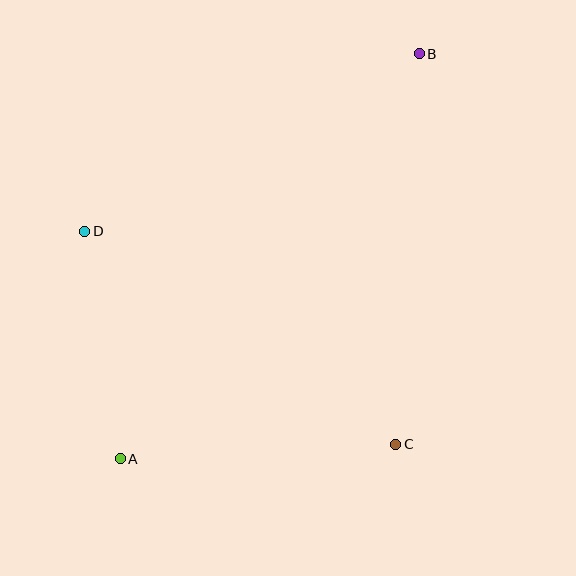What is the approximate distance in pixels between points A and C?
The distance between A and C is approximately 276 pixels.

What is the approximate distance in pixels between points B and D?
The distance between B and D is approximately 379 pixels.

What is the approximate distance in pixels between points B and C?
The distance between B and C is approximately 391 pixels.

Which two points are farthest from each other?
Points A and B are farthest from each other.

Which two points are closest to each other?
Points A and D are closest to each other.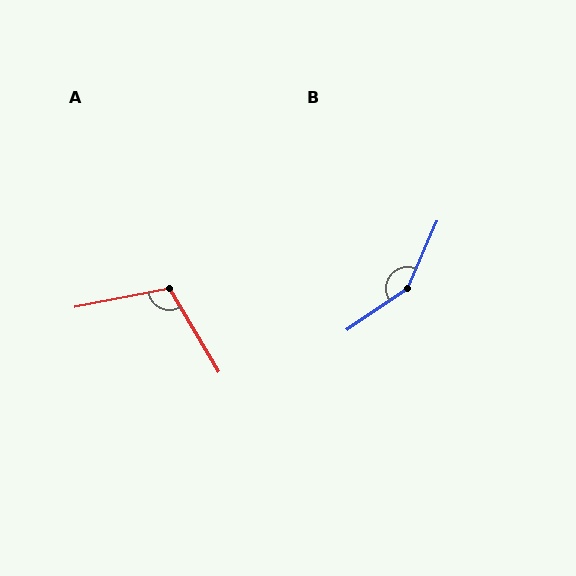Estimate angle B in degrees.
Approximately 148 degrees.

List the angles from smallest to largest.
A (110°), B (148°).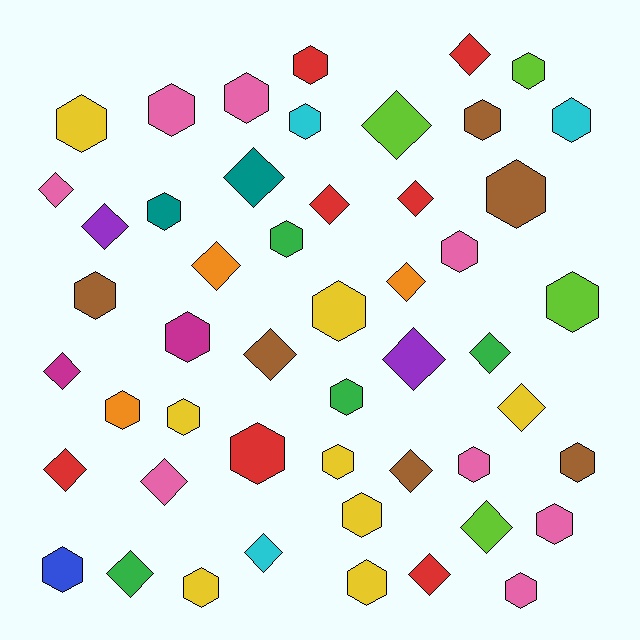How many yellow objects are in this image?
There are 8 yellow objects.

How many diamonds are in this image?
There are 21 diamonds.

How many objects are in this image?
There are 50 objects.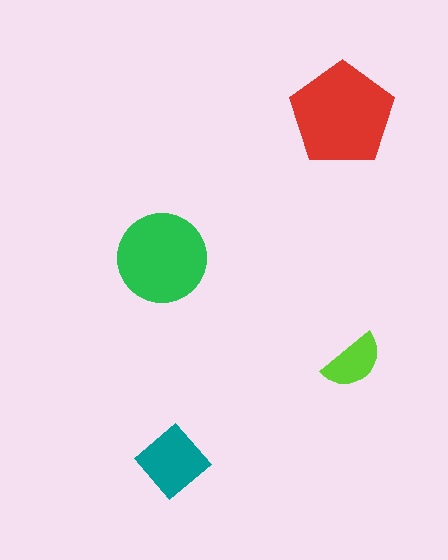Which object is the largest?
The red pentagon.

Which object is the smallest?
The lime semicircle.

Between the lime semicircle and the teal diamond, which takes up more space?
The teal diamond.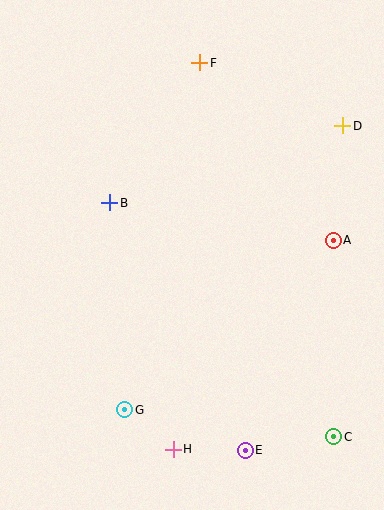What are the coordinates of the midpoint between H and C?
The midpoint between H and C is at (254, 443).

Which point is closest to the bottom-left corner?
Point G is closest to the bottom-left corner.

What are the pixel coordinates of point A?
Point A is at (333, 241).